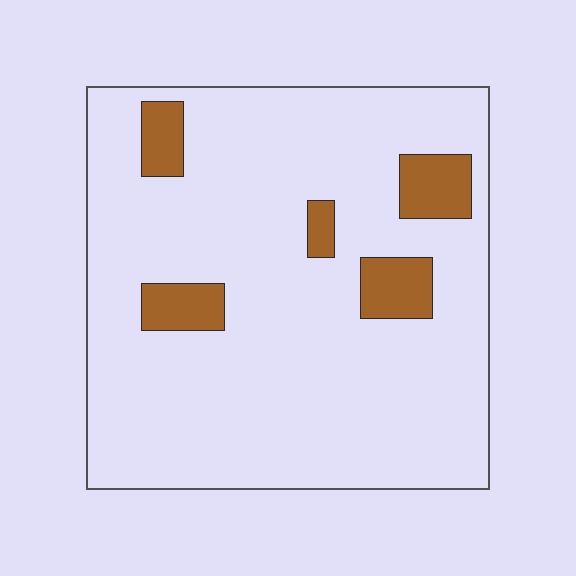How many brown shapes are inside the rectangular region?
5.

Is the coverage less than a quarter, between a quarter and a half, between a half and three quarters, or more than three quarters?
Less than a quarter.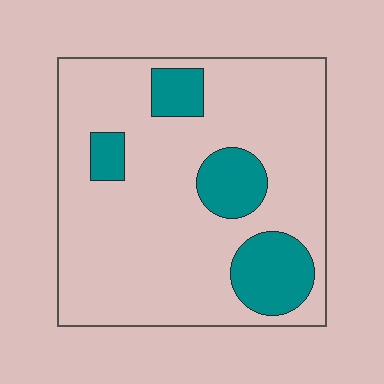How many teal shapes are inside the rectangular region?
4.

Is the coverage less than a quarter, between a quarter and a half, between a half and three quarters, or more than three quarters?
Less than a quarter.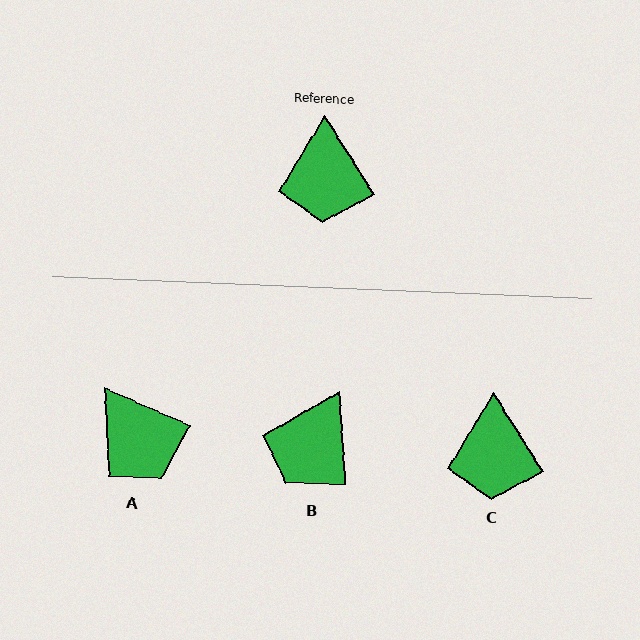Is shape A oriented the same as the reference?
No, it is off by about 34 degrees.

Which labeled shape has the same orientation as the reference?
C.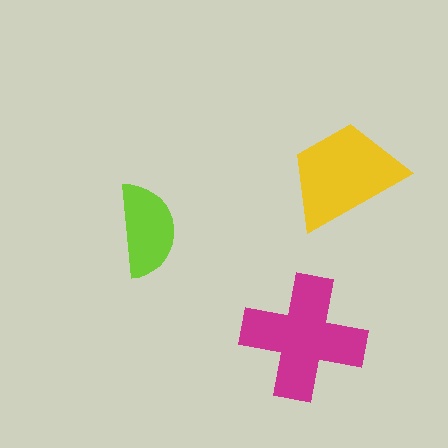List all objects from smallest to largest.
The lime semicircle, the yellow trapezoid, the magenta cross.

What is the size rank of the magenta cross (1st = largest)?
1st.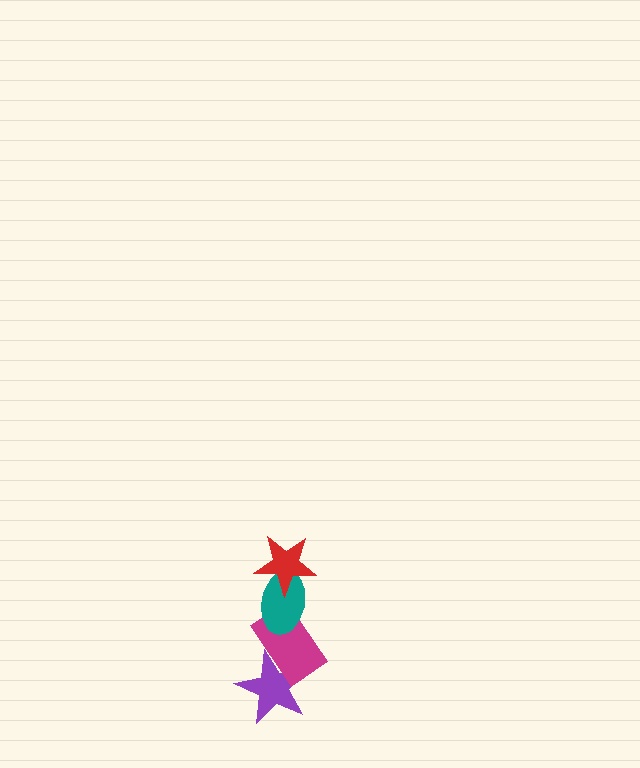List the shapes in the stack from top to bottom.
From top to bottom: the red star, the teal ellipse, the magenta rectangle, the purple star.